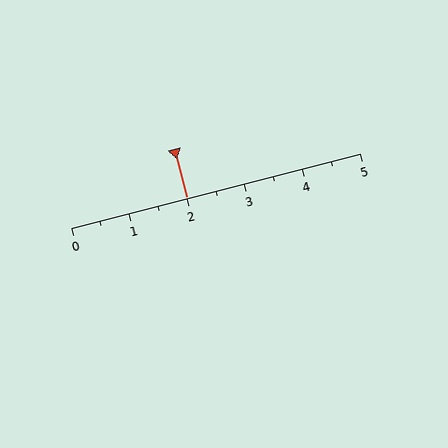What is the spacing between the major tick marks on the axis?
The major ticks are spaced 1 apart.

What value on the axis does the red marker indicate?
The marker indicates approximately 2.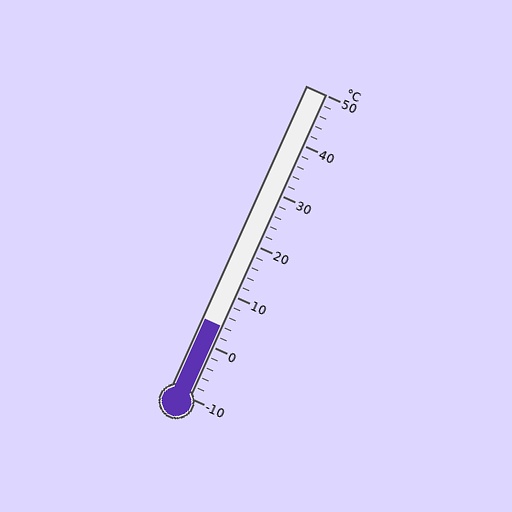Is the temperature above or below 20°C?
The temperature is below 20°C.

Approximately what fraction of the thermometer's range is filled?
The thermometer is filled to approximately 25% of its range.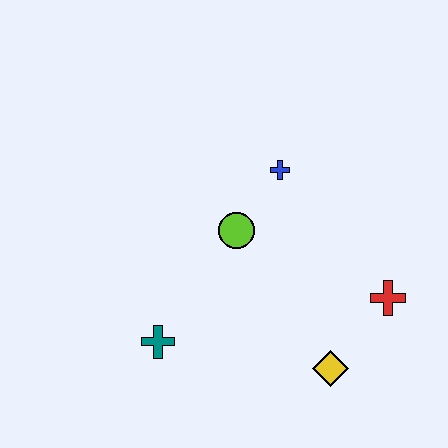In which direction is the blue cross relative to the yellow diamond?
The blue cross is above the yellow diamond.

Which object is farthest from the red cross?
The teal cross is farthest from the red cross.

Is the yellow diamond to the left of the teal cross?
No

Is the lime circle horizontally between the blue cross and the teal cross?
Yes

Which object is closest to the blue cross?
The lime circle is closest to the blue cross.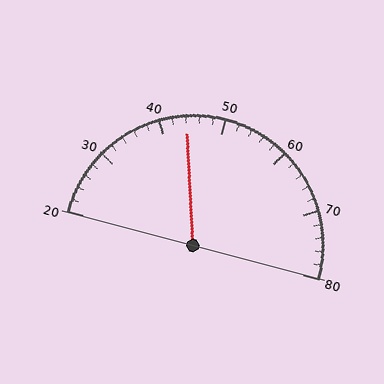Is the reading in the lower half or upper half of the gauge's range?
The reading is in the lower half of the range (20 to 80).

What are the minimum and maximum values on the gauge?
The gauge ranges from 20 to 80.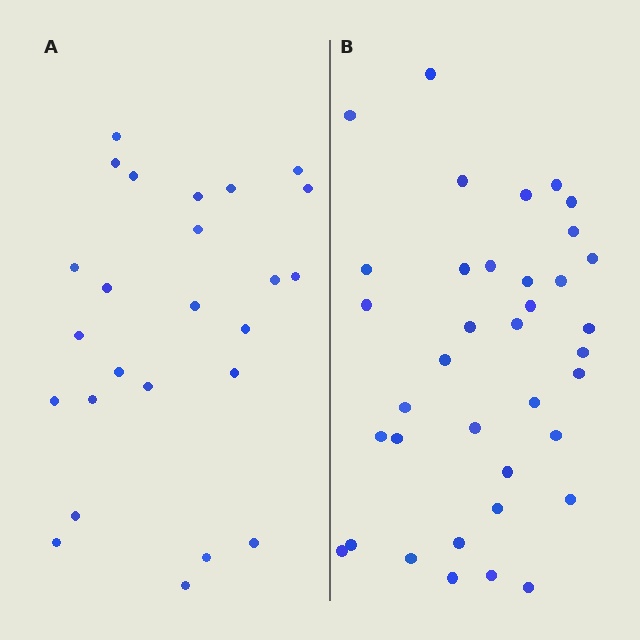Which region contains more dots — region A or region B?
Region B (the right region) has more dots.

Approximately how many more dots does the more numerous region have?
Region B has roughly 12 or so more dots than region A.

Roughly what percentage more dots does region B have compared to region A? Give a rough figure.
About 50% more.